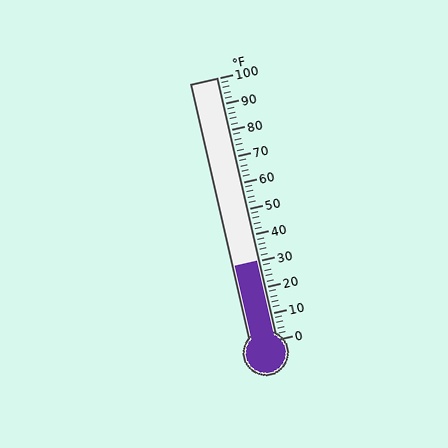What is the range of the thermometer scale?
The thermometer scale ranges from 0°F to 100°F.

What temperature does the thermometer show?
The thermometer shows approximately 30°F.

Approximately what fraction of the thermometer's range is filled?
The thermometer is filled to approximately 30% of its range.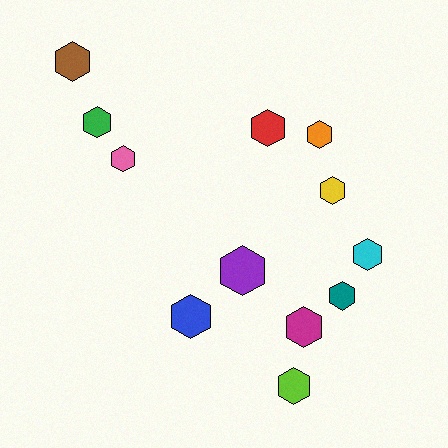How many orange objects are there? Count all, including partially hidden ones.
There is 1 orange object.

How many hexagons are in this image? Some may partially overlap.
There are 12 hexagons.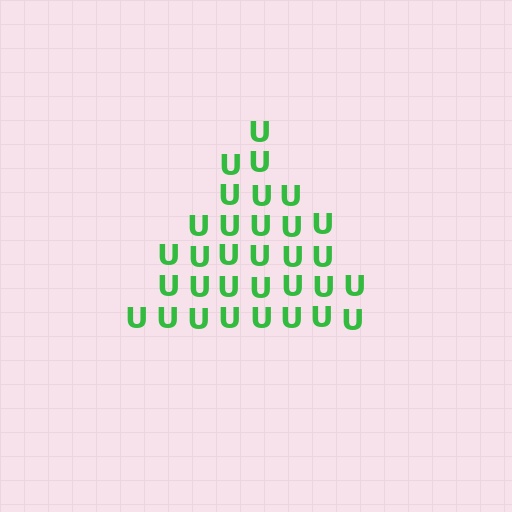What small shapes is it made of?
It is made of small letter U's.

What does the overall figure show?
The overall figure shows a triangle.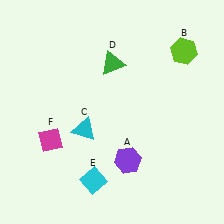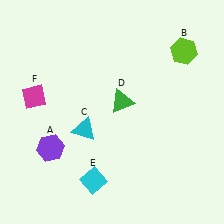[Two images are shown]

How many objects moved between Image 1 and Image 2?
3 objects moved between the two images.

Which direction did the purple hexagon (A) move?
The purple hexagon (A) moved left.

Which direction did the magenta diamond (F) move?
The magenta diamond (F) moved up.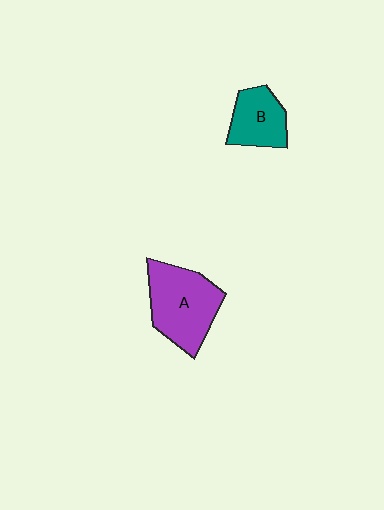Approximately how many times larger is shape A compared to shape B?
Approximately 1.6 times.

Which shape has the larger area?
Shape A (purple).